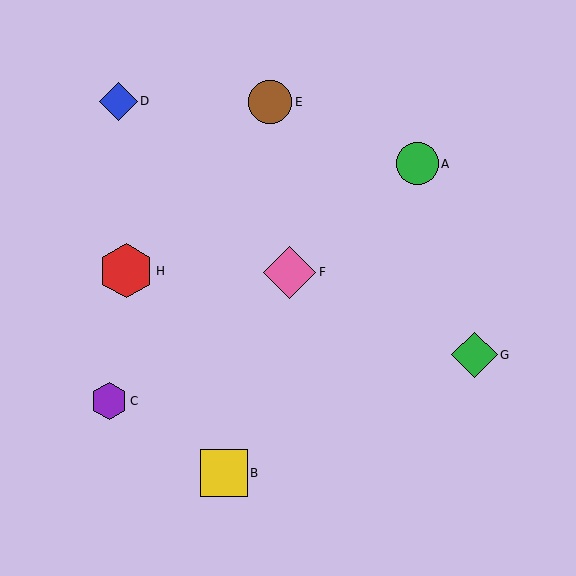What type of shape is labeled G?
Shape G is a green diamond.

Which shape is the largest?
The red hexagon (labeled H) is the largest.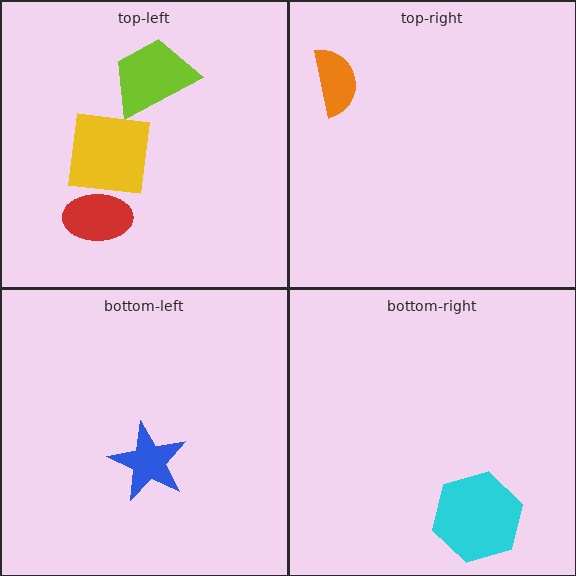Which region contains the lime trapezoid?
The top-left region.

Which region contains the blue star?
The bottom-left region.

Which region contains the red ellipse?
The top-left region.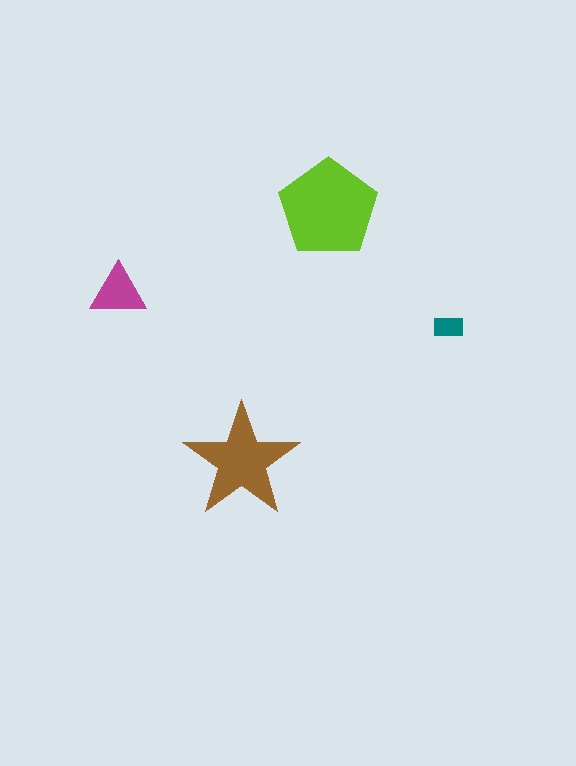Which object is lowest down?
The brown star is bottommost.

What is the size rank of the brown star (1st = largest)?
2nd.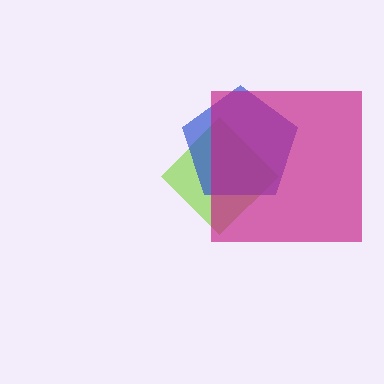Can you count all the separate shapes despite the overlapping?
Yes, there are 3 separate shapes.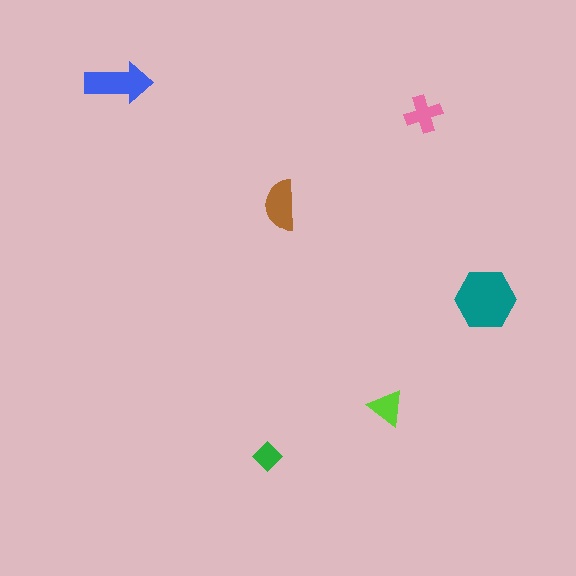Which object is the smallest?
The green diamond.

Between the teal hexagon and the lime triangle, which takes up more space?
The teal hexagon.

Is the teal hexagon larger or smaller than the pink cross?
Larger.